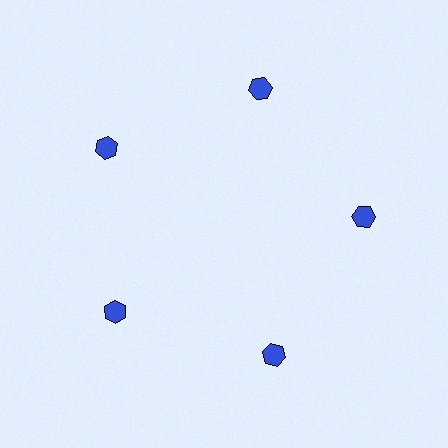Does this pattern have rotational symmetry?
Yes, this pattern has 5-fold rotational symmetry. It looks the same after rotating 72 degrees around the center.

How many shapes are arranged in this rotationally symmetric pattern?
There are 5 shapes, arranged in 5 groups of 1.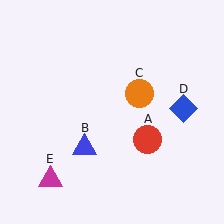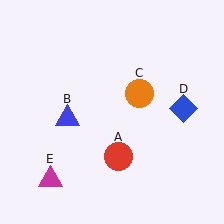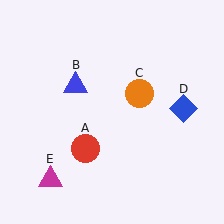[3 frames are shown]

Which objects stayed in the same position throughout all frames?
Orange circle (object C) and blue diamond (object D) and magenta triangle (object E) remained stationary.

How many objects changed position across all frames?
2 objects changed position: red circle (object A), blue triangle (object B).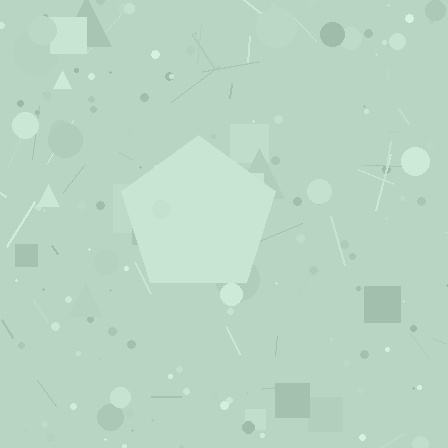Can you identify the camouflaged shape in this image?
The camouflaged shape is a pentagon.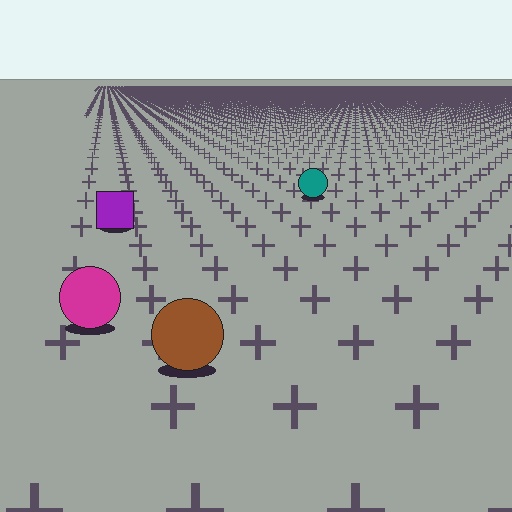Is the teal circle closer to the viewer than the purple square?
No. The purple square is closer — you can tell from the texture gradient: the ground texture is coarser near it.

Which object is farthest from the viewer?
The teal circle is farthest from the viewer. It appears smaller and the ground texture around it is denser.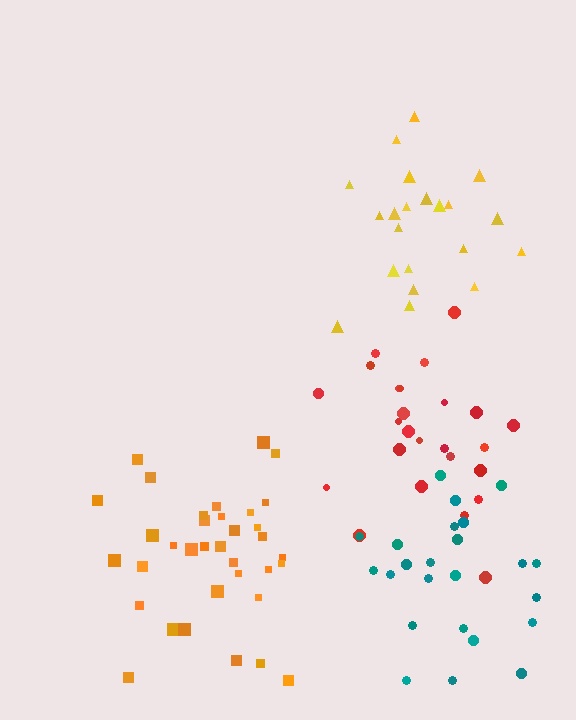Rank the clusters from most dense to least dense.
red, yellow, orange, teal.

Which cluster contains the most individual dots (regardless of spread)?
Orange (35).